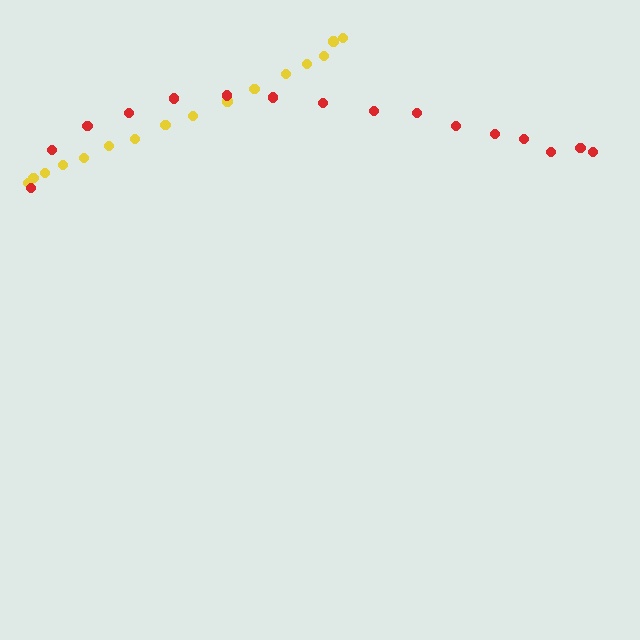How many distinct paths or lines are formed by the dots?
There are 2 distinct paths.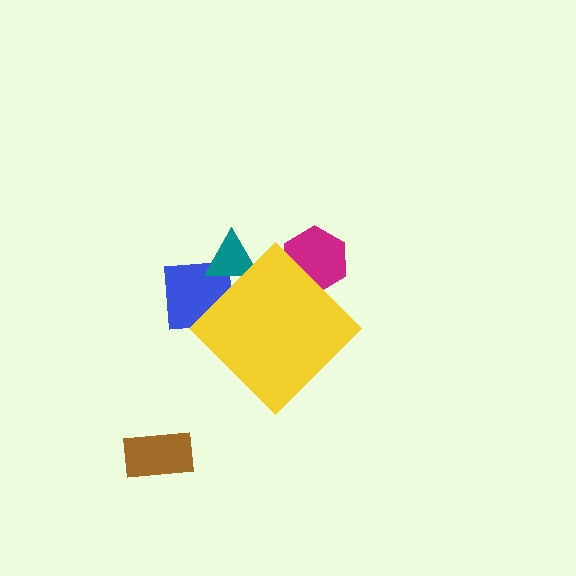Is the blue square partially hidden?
Yes, the blue square is partially hidden behind the yellow diamond.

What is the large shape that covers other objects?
A yellow diamond.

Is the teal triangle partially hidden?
Yes, the teal triangle is partially hidden behind the yellow diamond.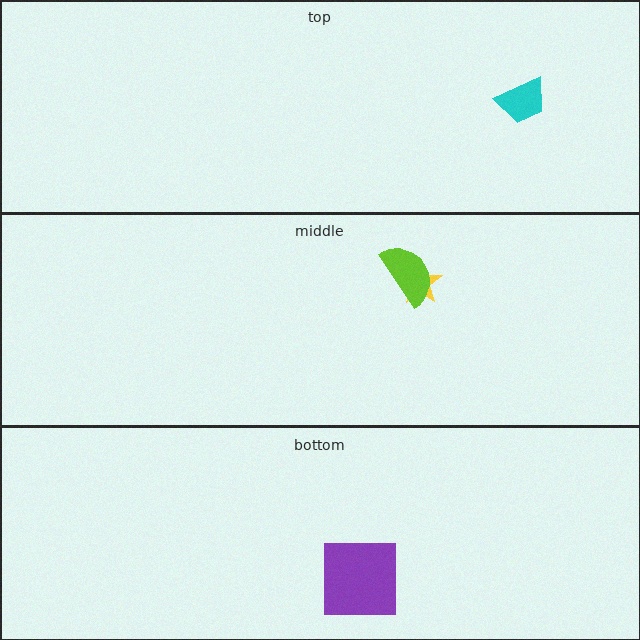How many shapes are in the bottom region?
1.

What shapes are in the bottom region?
The purple square.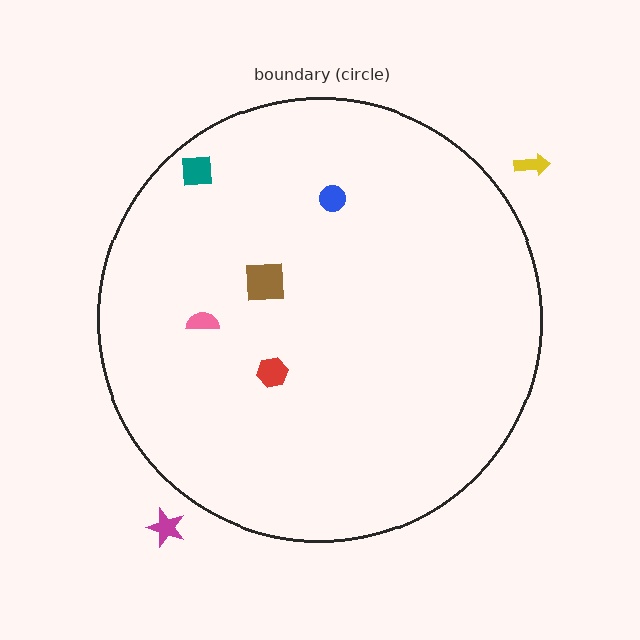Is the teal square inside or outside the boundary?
Inside.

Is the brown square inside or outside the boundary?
Inside.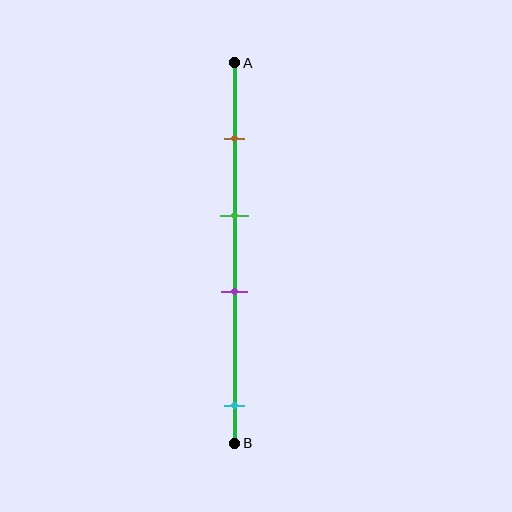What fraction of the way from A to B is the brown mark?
The brown mark is approximately 20% (0.2) of the way from A to B.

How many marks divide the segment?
There are 4 marks dividing the segment.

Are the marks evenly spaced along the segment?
No, the marks are not evenly spaced.